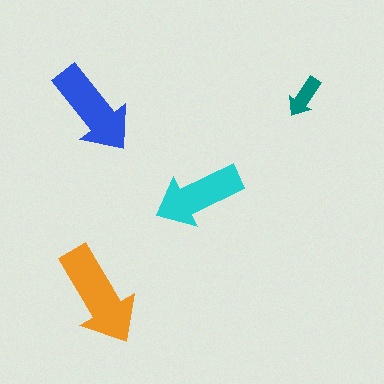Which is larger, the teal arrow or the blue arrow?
The blue one.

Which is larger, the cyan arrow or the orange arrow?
The orange one.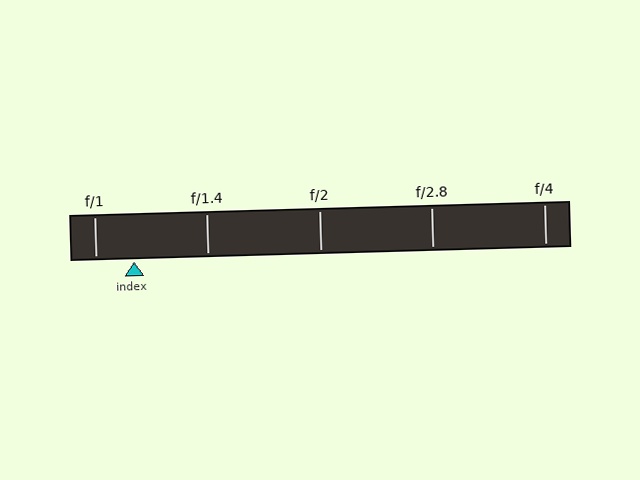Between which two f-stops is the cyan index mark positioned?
The index mark is between f/1 and f/1.4.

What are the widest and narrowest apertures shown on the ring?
The widest aperture shown is f/1 and the narrowest is f/4.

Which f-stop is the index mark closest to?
The index mark is closest to f/1.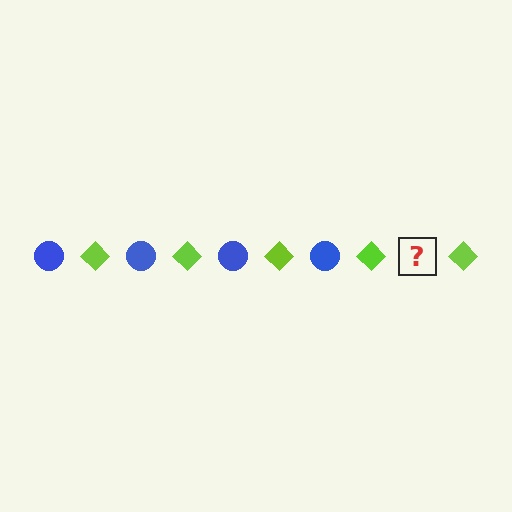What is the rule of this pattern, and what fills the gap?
The rule is that the pattern alternates between blue circle and lime diamond. The gap should be filled with a blue circle.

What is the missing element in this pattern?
The missing element is a blue circle.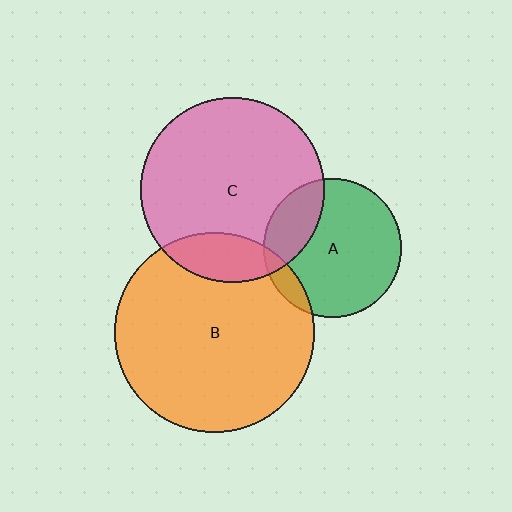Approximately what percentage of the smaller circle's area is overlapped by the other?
Approximately 15%.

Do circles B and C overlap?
Yes.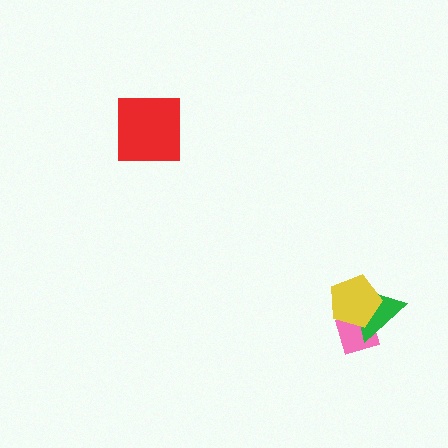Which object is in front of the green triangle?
The yellow pentagon is in front of the green triangle.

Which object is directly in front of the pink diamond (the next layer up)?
The green triangle is directly in front of the pink diamond.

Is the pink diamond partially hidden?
Yes, it is partially covered by another shape.